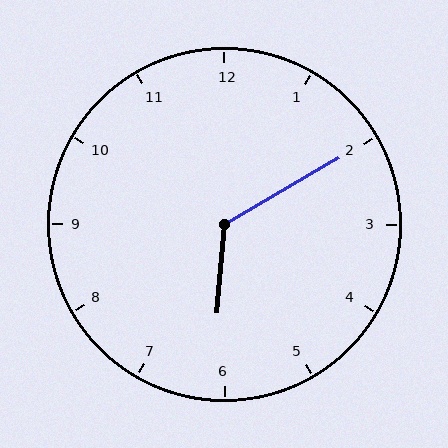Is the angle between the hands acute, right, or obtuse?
It is obtuse.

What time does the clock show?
6:10.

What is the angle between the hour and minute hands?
Approximately 125 degrees.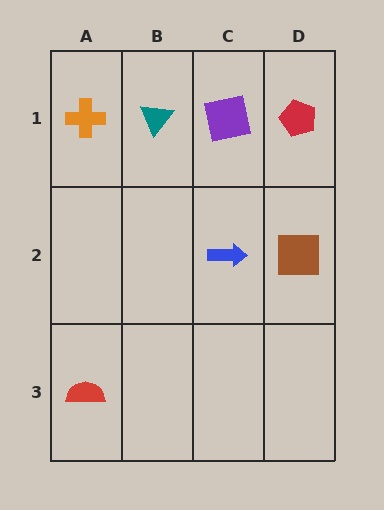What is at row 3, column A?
A red semicircle.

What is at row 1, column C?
A purple square.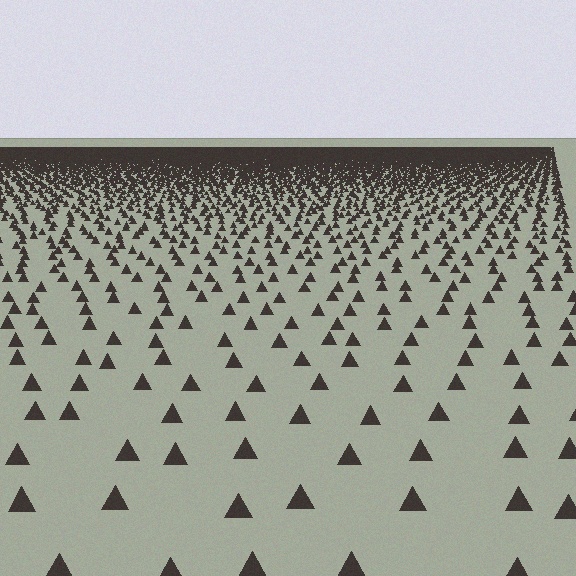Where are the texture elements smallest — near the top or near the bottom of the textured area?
Near the top.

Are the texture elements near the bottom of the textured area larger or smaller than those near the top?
Larger. Near the bottom, elements are closer to the viewer and appear at a bigger on-screen size.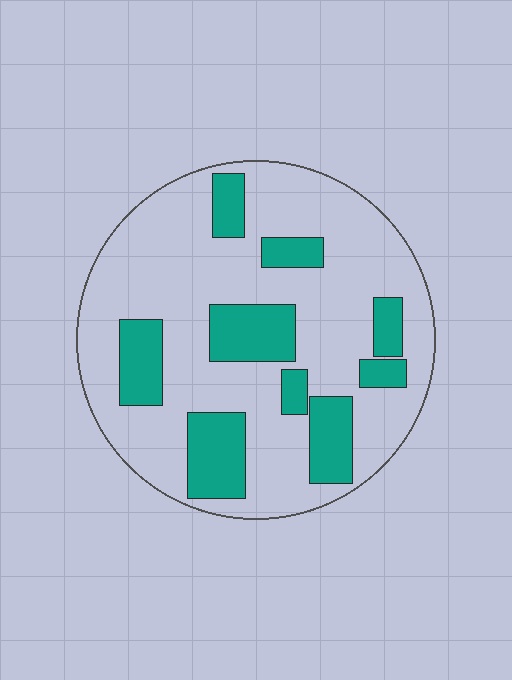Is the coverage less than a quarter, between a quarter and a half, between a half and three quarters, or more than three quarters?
Between a quarter and a half.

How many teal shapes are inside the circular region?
9.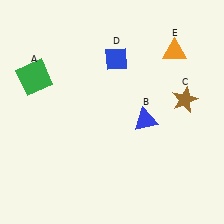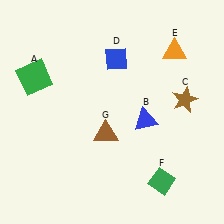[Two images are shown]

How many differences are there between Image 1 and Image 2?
There are 2 differences between the two images.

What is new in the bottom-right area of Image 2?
A green diamond (F) was added in the bottom-right area of Image 2.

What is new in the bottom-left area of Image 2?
A brown triangle (G) was added in the bottom-left area of Image 2.